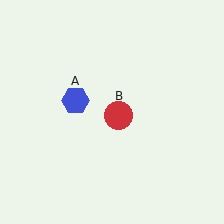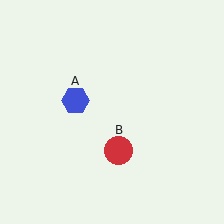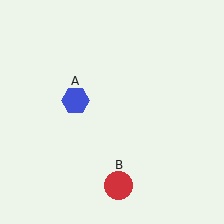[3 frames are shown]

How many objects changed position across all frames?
1 object changed position: red circle (object B).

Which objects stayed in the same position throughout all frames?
Blue hexagon (object A) remained stationary.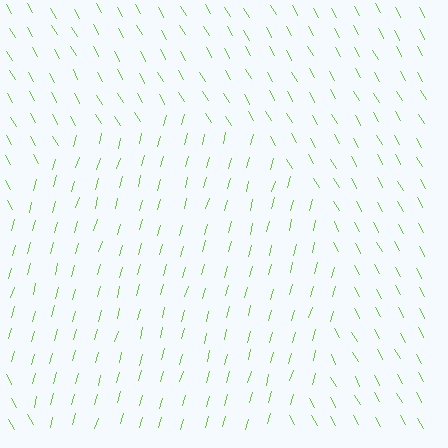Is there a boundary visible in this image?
Yes, there is a texture boundary formed by a change in line orientation.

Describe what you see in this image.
The image is filled with small lime line segments. A circle region in the image has lines oriented differently from the surrounding lines, creating a visible texture boundary.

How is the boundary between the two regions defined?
The boundary is defined purely by a change in line orientation (approximately 45 degrees difference). All lines are the same color and thickness.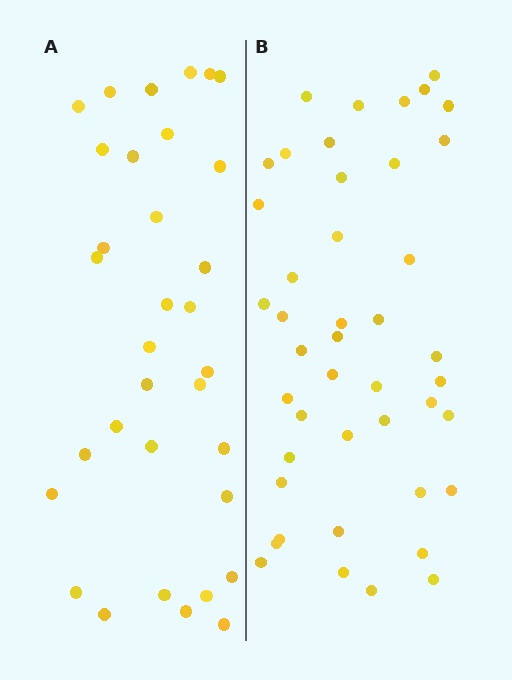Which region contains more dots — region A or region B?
Region B (the right region) has more dots.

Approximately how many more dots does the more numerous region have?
Region B has roughly 12 or so more dots than region A.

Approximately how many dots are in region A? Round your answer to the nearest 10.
About 30 dots. (The exact count is 33, which rounds to 30.)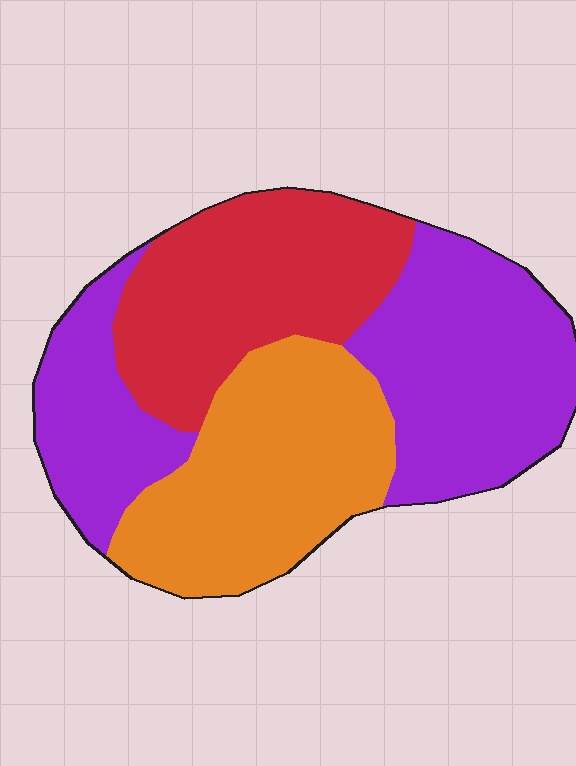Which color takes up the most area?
Purple, at roughly 40%.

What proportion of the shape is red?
Red takes up about one quarter (1/4) of the shape.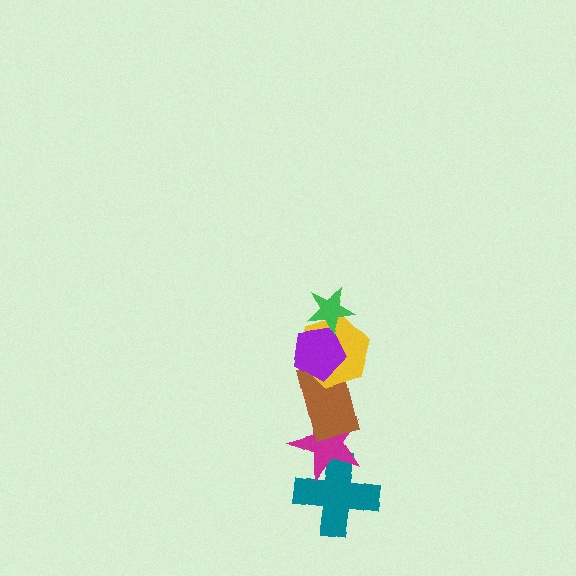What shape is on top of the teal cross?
The magenta star is on top of the teal cross.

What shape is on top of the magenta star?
The brown rectangle is on top of the magenta star.